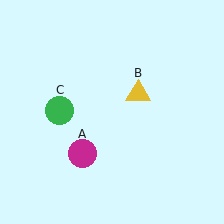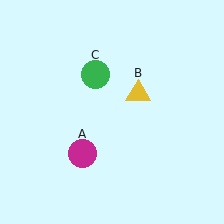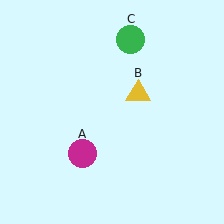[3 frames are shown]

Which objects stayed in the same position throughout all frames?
Magenta circle (object A) and yellow triangle (object B) remained stationary.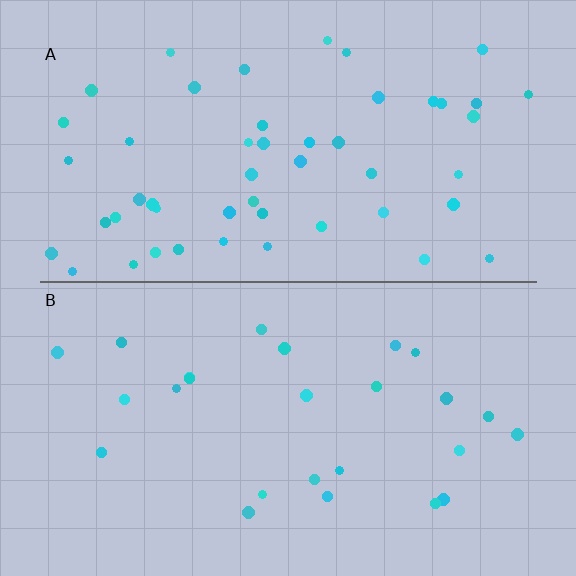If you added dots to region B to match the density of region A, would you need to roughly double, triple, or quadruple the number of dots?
Approximately double.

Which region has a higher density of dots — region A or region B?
A (the top).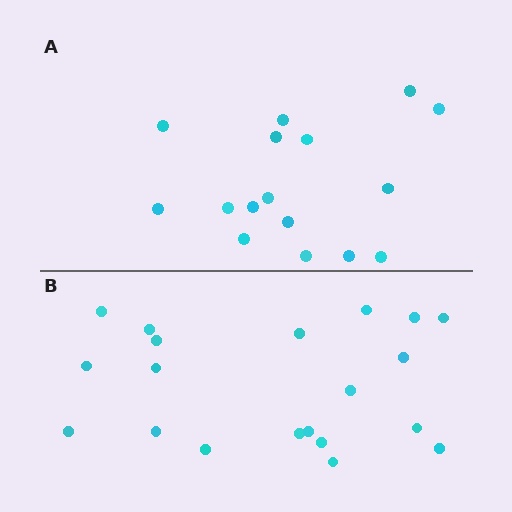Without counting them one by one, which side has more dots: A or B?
Region B (the bottom region) has more dots.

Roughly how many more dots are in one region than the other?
Region B has about 4 more dots than region A.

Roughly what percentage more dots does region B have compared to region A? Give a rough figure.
About 25% more.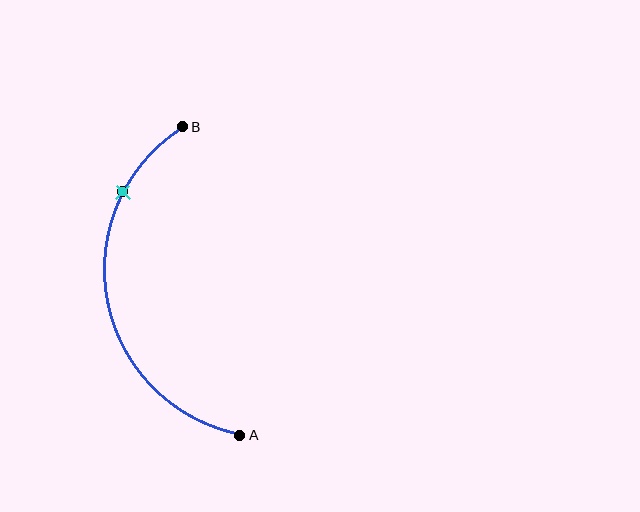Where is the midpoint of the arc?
The arc midpoint is the point on the curve farthest from the straight line joining A and B. It sits to the left of that line.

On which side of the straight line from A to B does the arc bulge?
The arc bulges to the left of the straight line connecting A and B.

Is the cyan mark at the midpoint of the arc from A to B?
No. The cyan mark lies on the arc but is closer to endpoint B. The arc midpoint would be at the point on the curve equidistant along the arc from both A and B.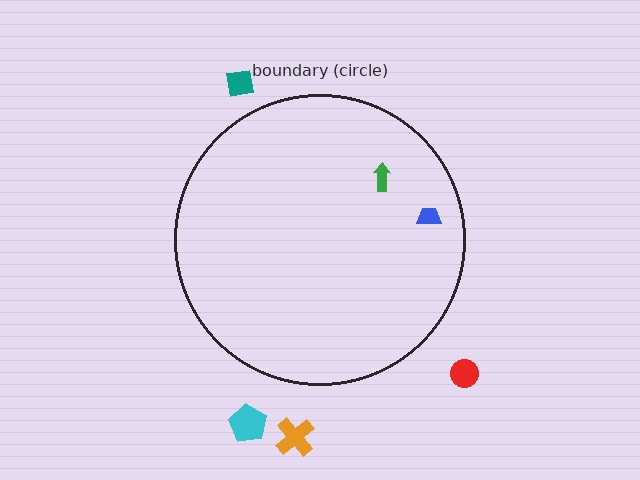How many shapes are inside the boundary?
2 inside, 4 outside.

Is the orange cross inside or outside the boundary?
Outside.